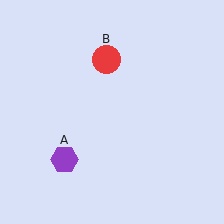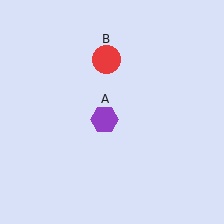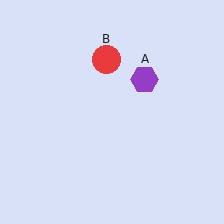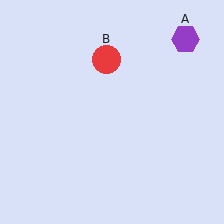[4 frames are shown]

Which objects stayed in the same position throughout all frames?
Red circle (object B) remained stationary.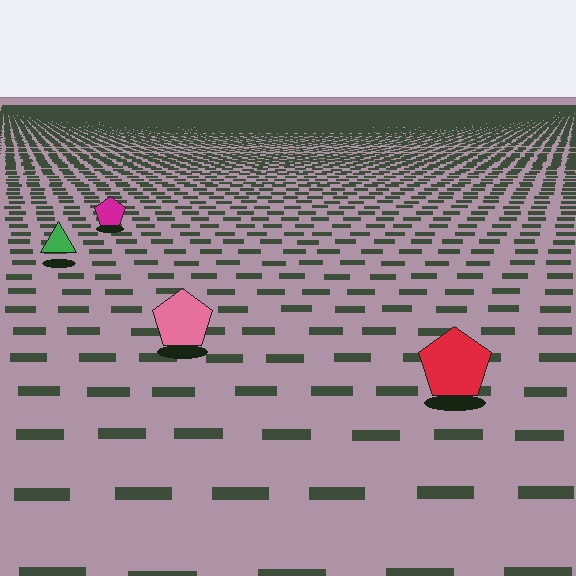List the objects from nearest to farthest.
From nearest to farthest: the red pentagon, the pink pentagon, the green triangle, the magenta pentagon.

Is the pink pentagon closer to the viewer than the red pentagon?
No. The red pentagon is closer — you can tell from the texture gradient: the ground texture is coarser near it.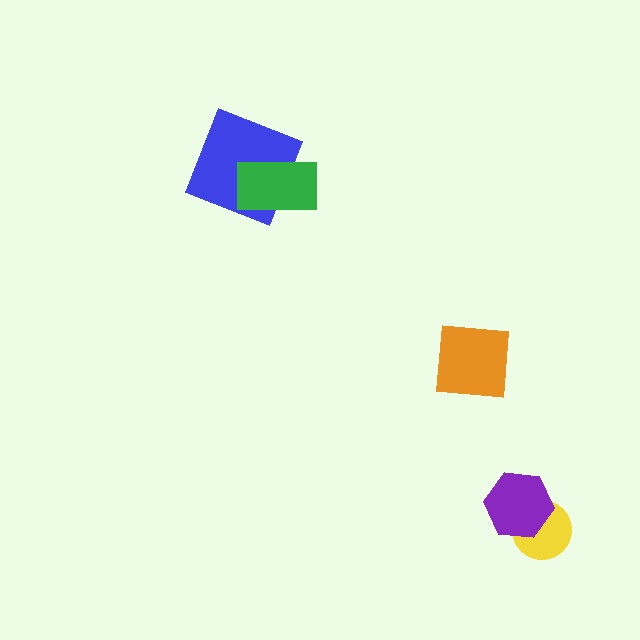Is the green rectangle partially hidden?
No, no other shape covers it.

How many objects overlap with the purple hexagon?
1 object overlaps with the purple hexagon.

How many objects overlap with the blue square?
1 object overlaps with the blue square.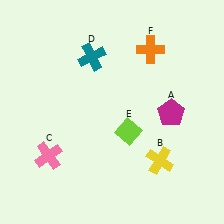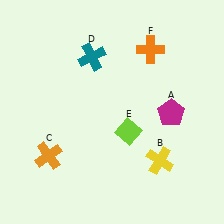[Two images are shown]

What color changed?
The cross (C) changed from pink in Image 1 to orange in Image 2.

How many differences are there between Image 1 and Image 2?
There is 1 difference between the two images.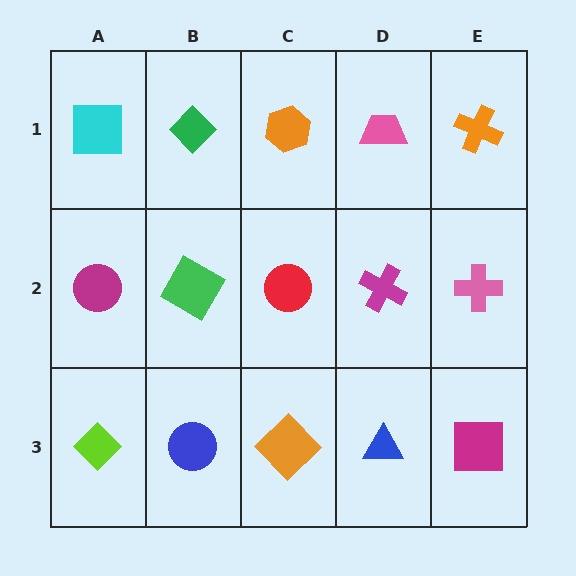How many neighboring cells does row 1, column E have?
2.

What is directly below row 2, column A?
A lime diamond.